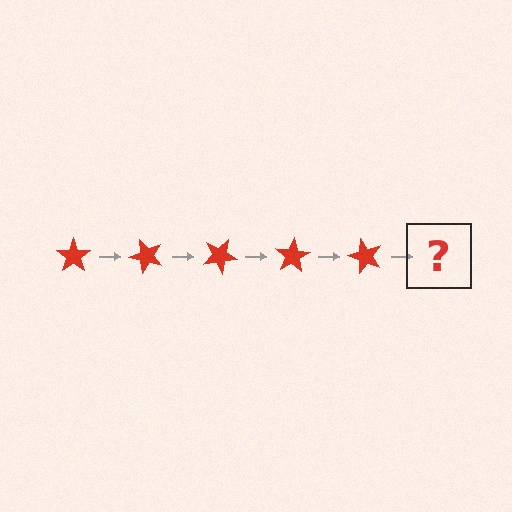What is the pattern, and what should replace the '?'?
The pattern is that the star rotates 50 degrees each step. The '?' should be a red star rotated 250 degrees.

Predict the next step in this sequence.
The next step is a red star rotated 250 degrees.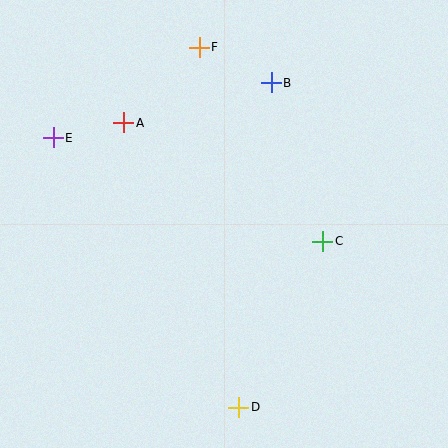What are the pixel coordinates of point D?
Point D is at (239, 407).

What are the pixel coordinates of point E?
Point E is at (53, 138).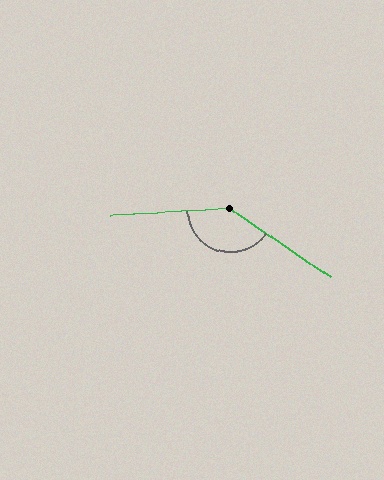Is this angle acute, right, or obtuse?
It is obtuse.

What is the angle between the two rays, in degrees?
Approximately 143 degrees.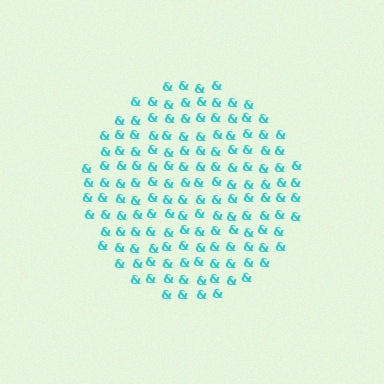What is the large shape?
The large shape is a circle.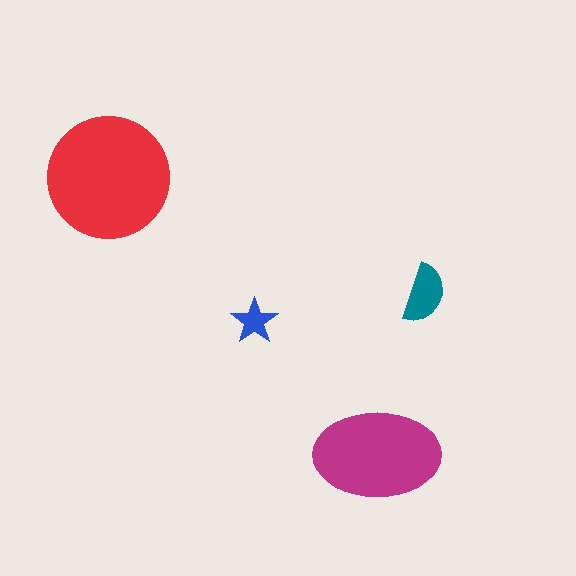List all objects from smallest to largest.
The blue star, the teal semicircle, the magenta ellipse, the red circle.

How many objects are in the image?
There are 4 objects in the image.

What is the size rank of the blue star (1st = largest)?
4th.